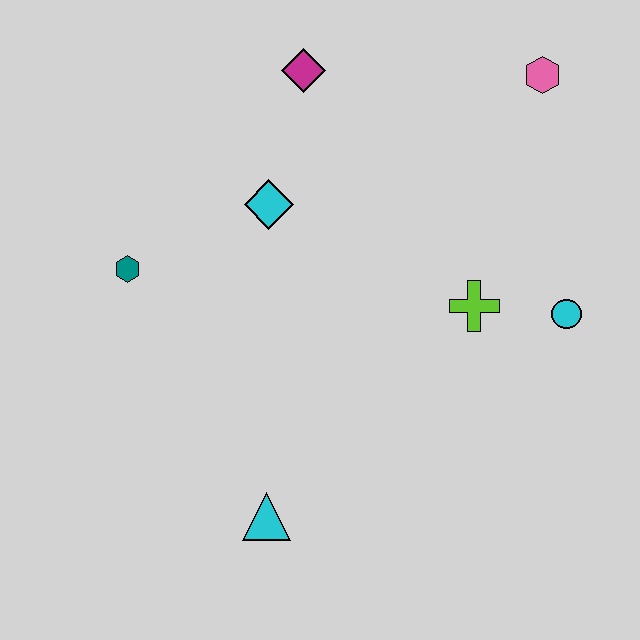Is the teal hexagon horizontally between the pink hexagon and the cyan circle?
No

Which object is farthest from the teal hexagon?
The pink hexagon is farthest from the teal hexagon.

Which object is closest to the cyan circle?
The lime cross is closest to the cyan circle.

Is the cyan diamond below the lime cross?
No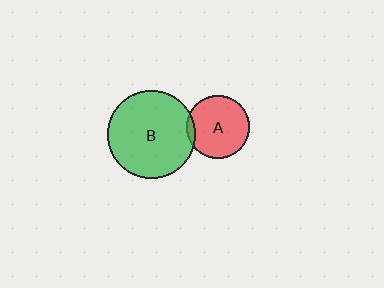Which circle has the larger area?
Circle B (green).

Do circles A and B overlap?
Yes.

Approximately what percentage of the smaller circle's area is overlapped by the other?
Approximately 5%.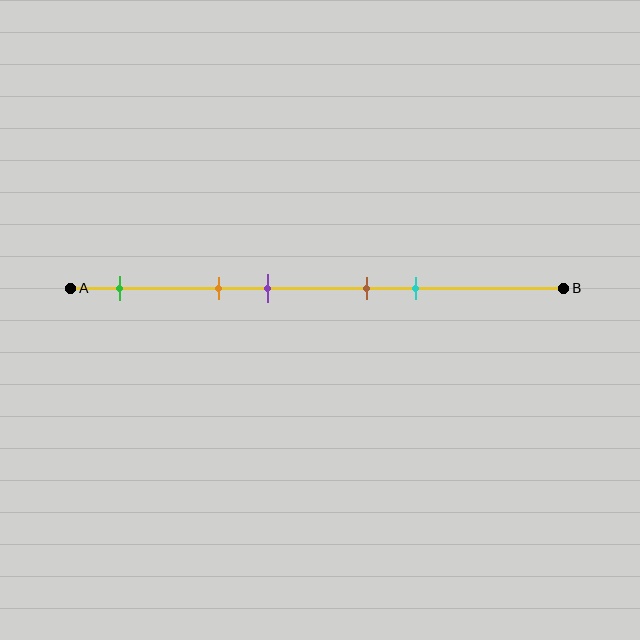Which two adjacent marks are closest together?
The brown and cyan marks are the closest adjacent pair.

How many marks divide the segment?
There are 5 marks dividing the segment.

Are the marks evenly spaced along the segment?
No, the marks are not evenly spaced.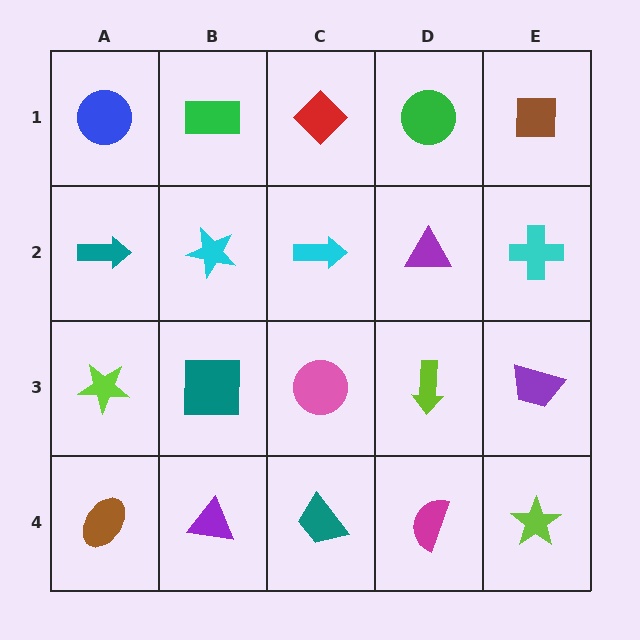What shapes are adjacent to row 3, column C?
A cyan arrow (row 2, column C), a teal trapezoid (row 4, column C), a teal square (row 3, column B), a lime arrow (row 3, column D).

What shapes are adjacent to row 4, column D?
A lime arrow (row 3, column D), a teal trapezoid (row 4, column C), a lime star (row 4, column E).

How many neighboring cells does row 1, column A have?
2.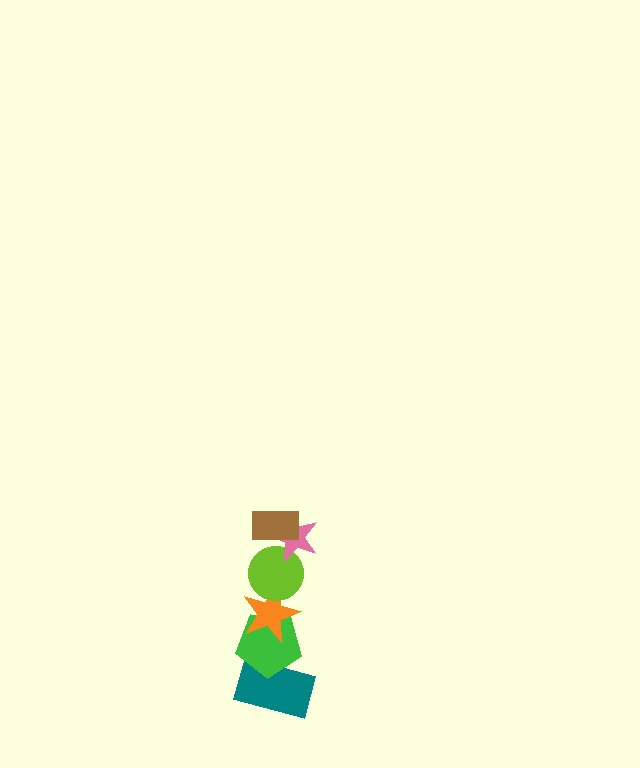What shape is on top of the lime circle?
The pink star is on top of the lime circle.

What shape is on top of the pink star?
The brown rectangle is on top of the pink star.